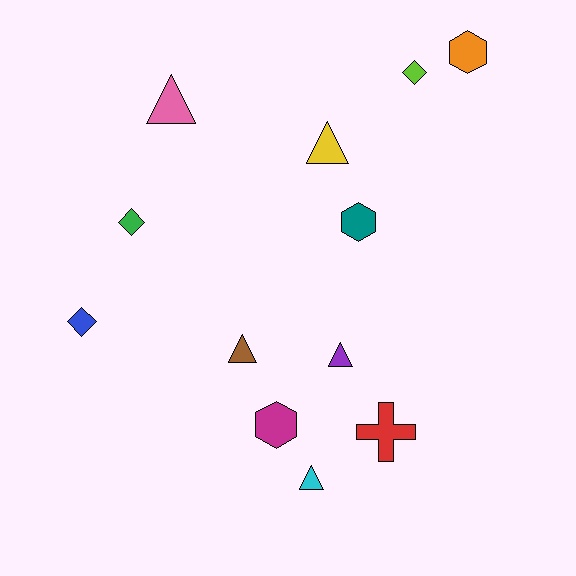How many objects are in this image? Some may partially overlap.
There are 12 objects.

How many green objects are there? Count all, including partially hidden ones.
There is 1 green object.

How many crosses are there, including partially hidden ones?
There is 1 cross.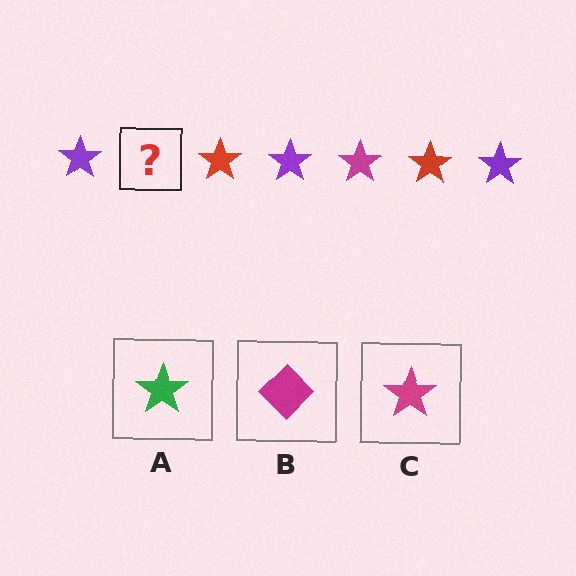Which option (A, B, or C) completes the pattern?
C.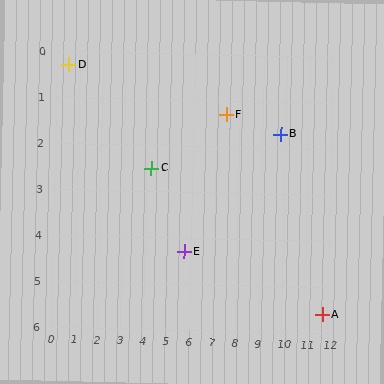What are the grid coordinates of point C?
Point C is at approximately (4.2, 2.5).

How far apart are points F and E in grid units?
Points F and E are about 3.4 grid units apart.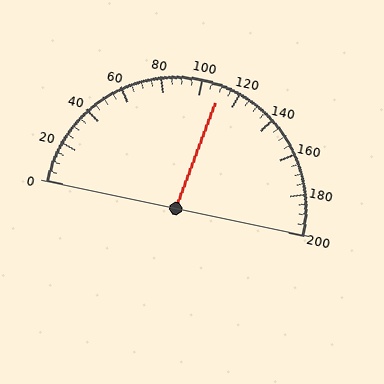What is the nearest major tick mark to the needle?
The nearest major tick mark is 120.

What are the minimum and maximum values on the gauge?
The gauge ranges from 0 to 200.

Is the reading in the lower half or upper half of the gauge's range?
The reading is in the upper half of the range (0 to 200).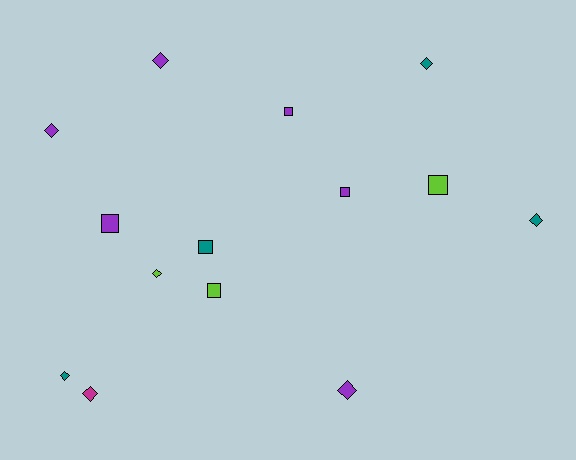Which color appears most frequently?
Purple, with 6 objects.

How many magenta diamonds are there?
There is 1 magenta diamond.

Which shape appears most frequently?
Diamond, with 8 objects.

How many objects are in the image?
There are 14 objects.